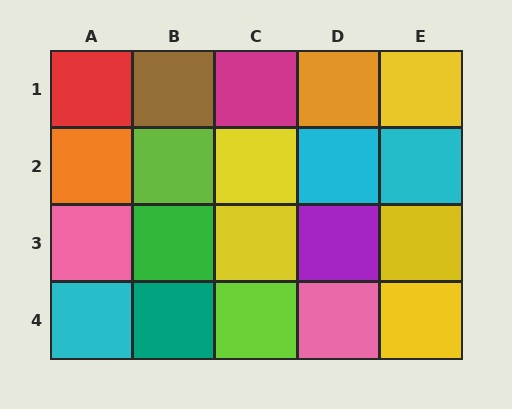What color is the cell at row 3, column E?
Yellow.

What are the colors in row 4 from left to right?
Cyan, teal, lime, pink, yellow.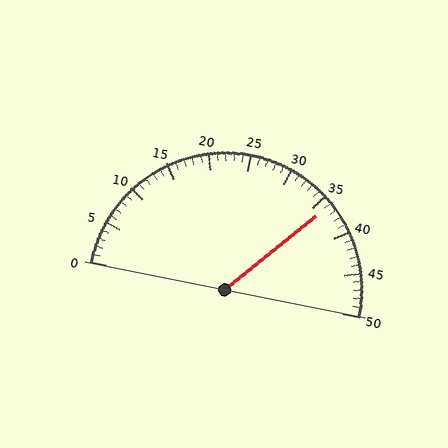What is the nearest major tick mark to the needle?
The nearest major tick mark is 35.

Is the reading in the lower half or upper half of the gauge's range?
The reading is in the upper half of the range (0 to 50).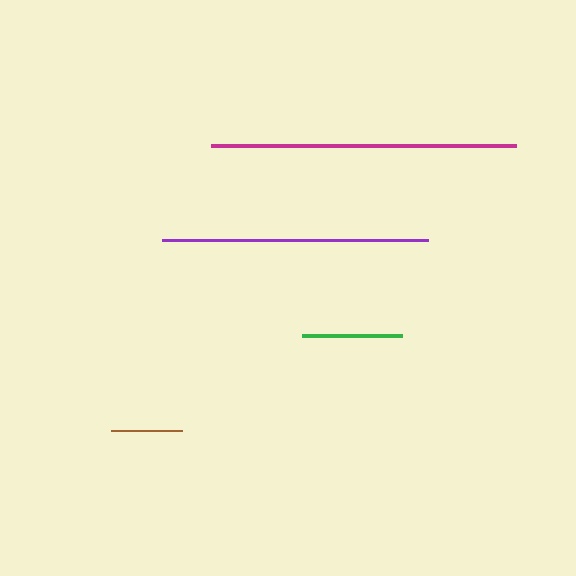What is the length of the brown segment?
The brown segment is approximately 71 pixels long.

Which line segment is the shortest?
The brown line is the shortest at approximately 71 pixels.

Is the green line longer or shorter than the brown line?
The green line is longer than the brown line.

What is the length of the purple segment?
The purple segment is approximately 266 pixels long.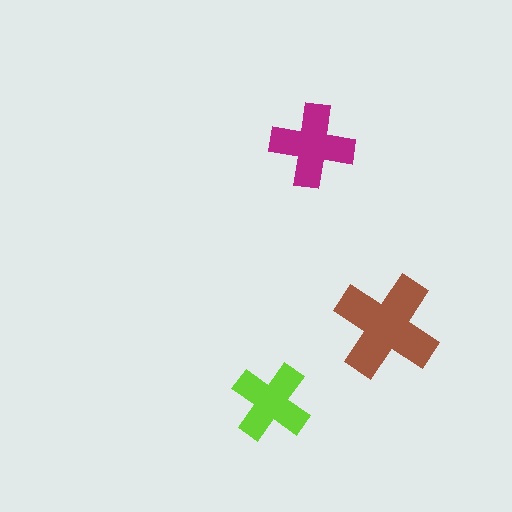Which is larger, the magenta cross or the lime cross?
The magenta one.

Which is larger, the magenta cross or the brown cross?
The brown one.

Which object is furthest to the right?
The brown cross is rightmost.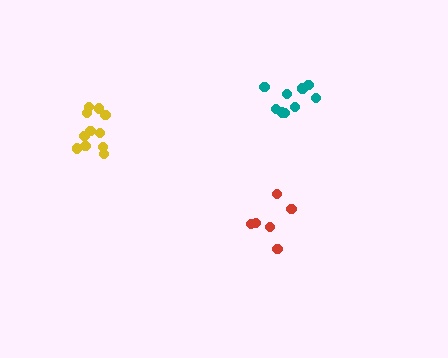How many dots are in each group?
Group 1: 11 dots, Group 2: 6 dots, Group 3: 10 dots (27 total).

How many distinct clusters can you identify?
There are 3 distinct clusters.